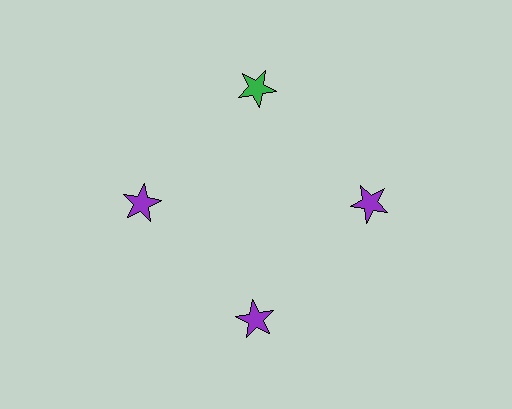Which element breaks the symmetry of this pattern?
The green star at roughly the 12 o'clock position breaks the symmetry. All other shapes are purple stars.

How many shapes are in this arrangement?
There are 4 shapes arranged in a ring pattern.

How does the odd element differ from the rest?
It has a different color: green instead of purple.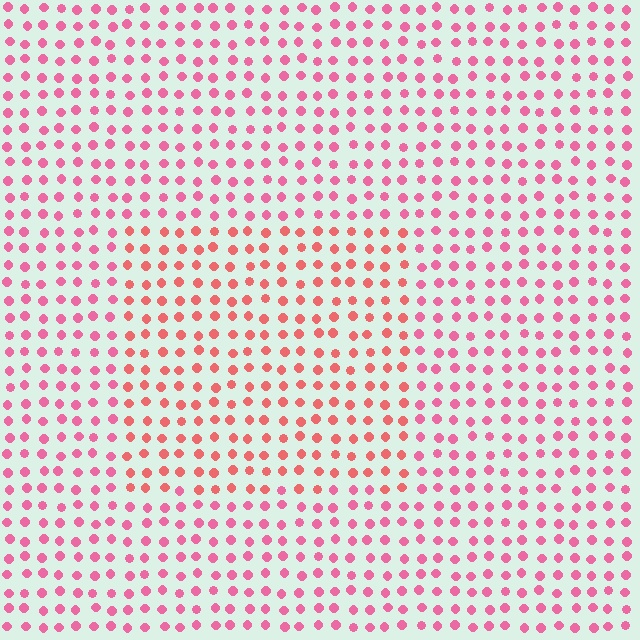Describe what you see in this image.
The image is filled with small pink elements in a uniform arrangement. A rectangle-shaped region is visible where the elements are tinted to a slightly different hue, forming a subtle color boundary.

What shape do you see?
I see a rectangle.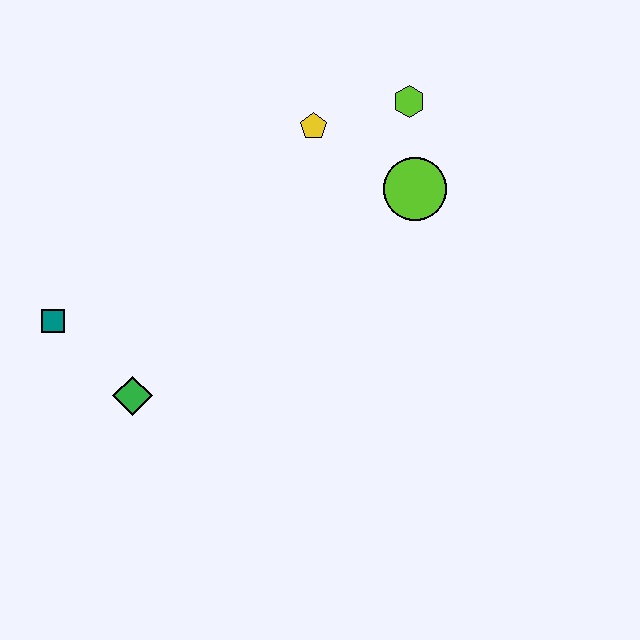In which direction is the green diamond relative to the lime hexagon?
The green diamond is below the lime hexagon.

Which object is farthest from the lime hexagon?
The teal square is farthest from the lime hexagon.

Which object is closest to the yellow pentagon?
The lime hexagon is closest to the yellow pentagon.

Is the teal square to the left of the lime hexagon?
Yes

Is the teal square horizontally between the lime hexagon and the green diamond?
No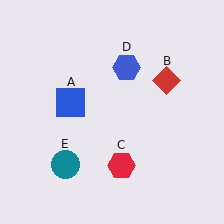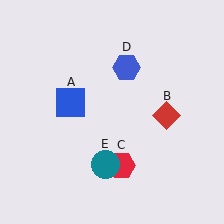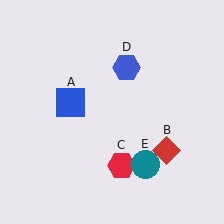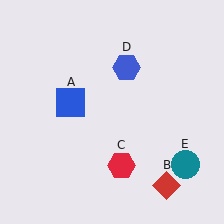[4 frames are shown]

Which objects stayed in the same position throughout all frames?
Blue square (object A) and red hexagon (object C) and blue hexagon (object D) remained stationary.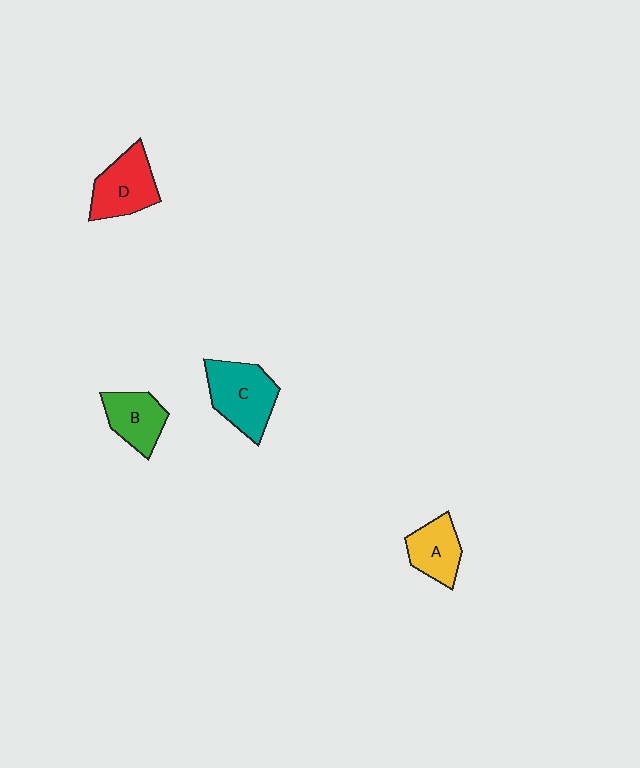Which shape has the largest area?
Shape C (teal).